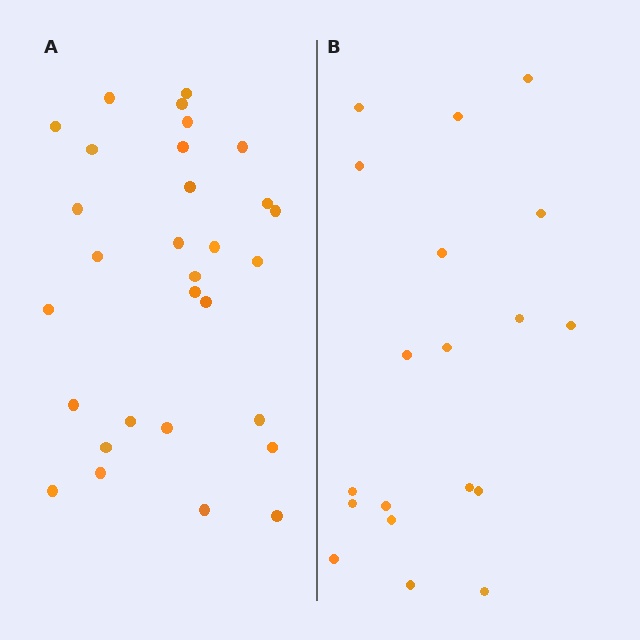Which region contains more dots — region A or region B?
Region A (the left region) has more dots.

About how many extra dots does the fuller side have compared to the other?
Region A has roughly 12 or so more dots than region B.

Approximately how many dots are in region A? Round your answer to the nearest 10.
About 30 dots.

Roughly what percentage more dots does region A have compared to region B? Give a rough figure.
About 60% more.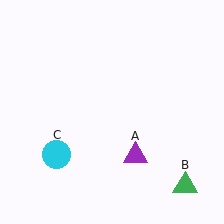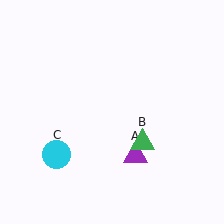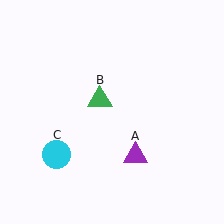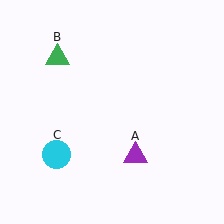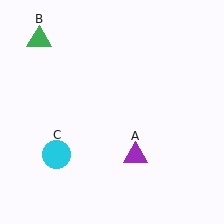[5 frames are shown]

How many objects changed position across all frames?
1 object changed position: green triangle (object B).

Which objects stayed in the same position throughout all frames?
Purple triangle (object A) and cyan circle (object C) remained stationary.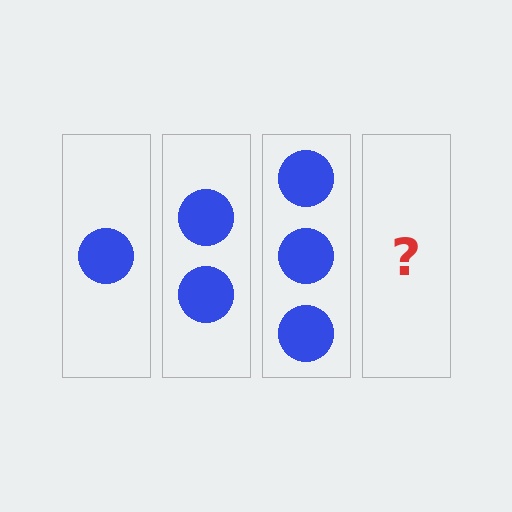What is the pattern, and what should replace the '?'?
The pattern is that each step adds one more circle. The '?' should be 4 circles.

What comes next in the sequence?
The next element should be 4 circles.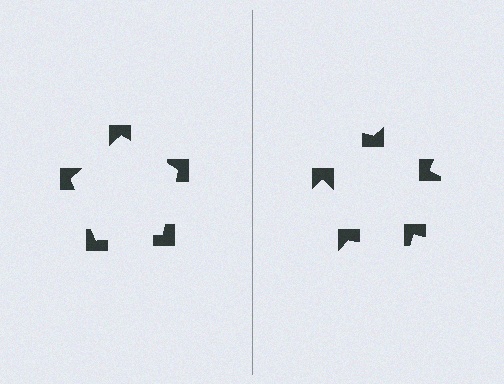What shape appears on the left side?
An illusory pentagon.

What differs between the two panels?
The notched squares are positioned identically on both sides; only the wedge orientations differ. On the left they align to a pentagon; on the right they are misaligned.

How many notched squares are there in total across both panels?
10 — 5 on each side.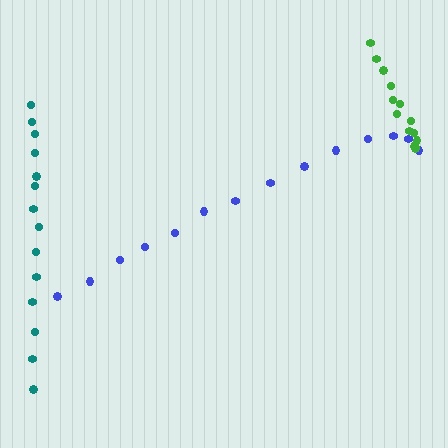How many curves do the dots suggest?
There are 3 distinct paths.